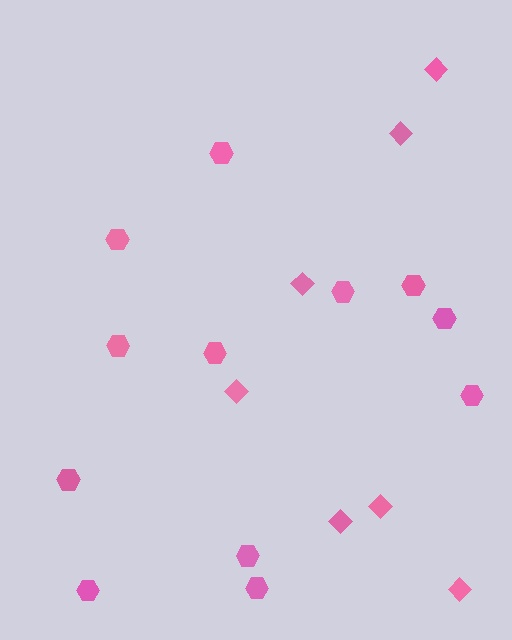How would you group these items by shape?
There are 2 groups: one group of diamonds (7) and one group of hexagons (12).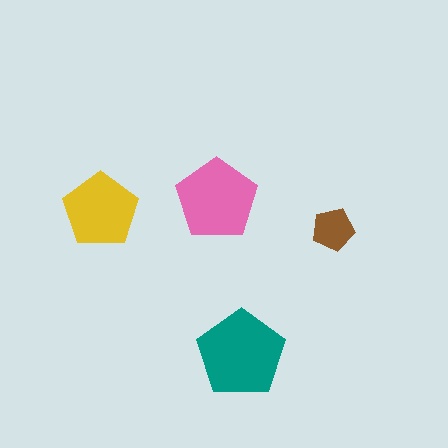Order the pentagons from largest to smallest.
the teal one, the pink one, the yellow one, the brown one.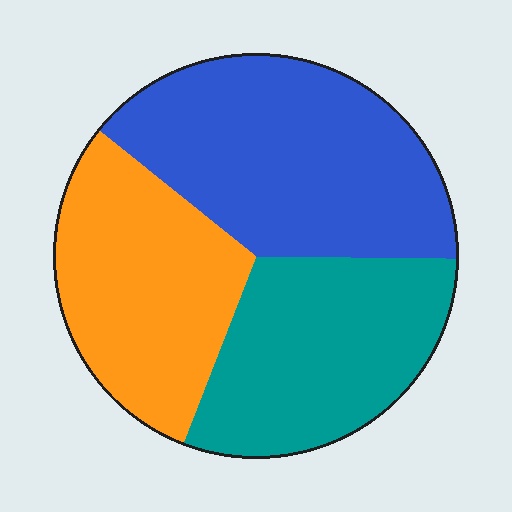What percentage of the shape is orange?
Orange takes up between a quarter and a half of the shape.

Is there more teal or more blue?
Blue.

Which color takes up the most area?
Blue, at roughly 40%.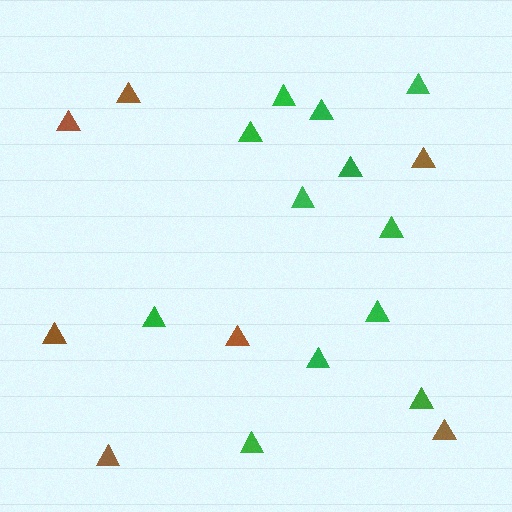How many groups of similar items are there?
There are 2 groups: one group of brown triangles (7) and one group of green triangles (12).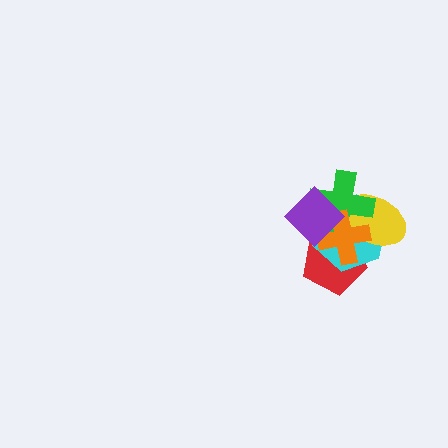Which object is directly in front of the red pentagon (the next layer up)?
The cyan hexagon is directly in front of the red pentagon.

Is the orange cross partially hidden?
Yes, it is partially covered by another shape.